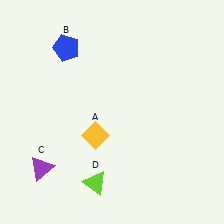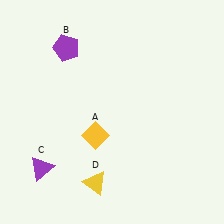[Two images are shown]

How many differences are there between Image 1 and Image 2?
There are 2 differences between the two images.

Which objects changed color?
B changed from blue to purple. D changed from lime to yellow.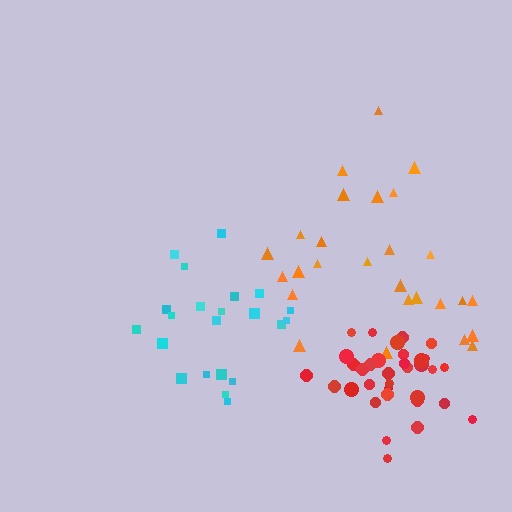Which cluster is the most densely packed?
Red.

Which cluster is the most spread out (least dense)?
Orange.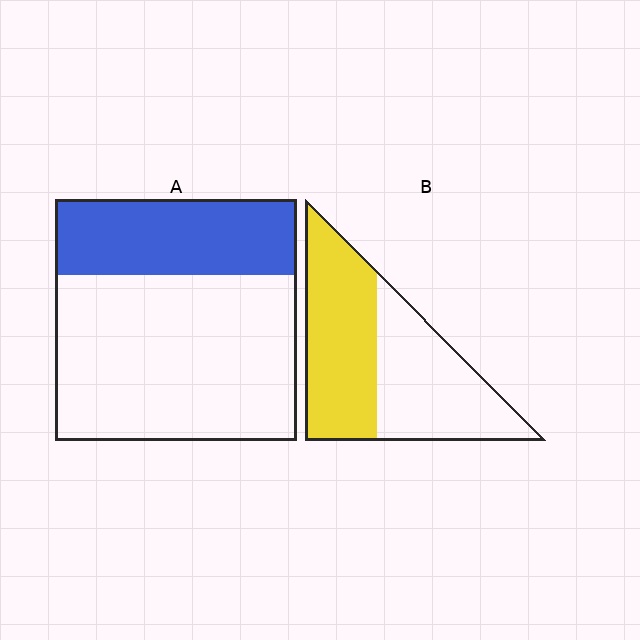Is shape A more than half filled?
No.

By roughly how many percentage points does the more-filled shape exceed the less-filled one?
By roughly 20 percentage points (B over A).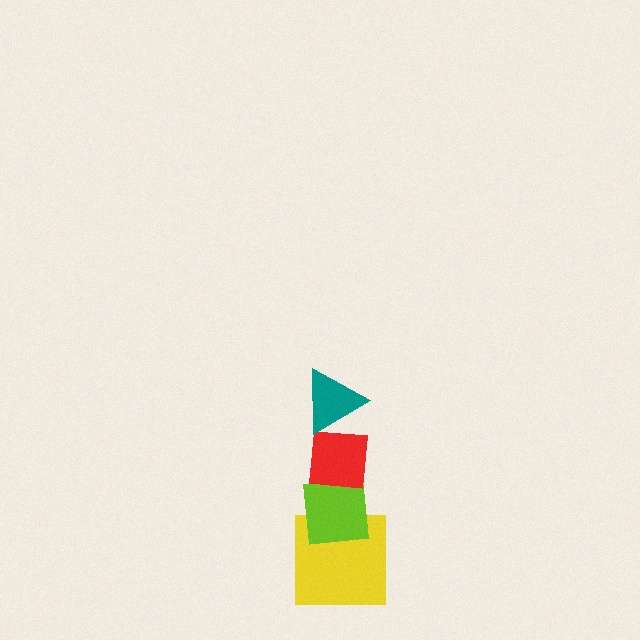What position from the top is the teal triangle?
The teal triangle is 1st from the top.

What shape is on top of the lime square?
The red square is on top of the lime square.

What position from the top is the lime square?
The lime square is 3rd from the top.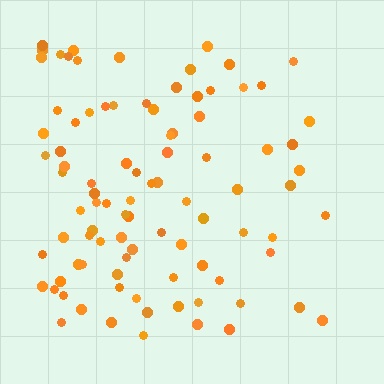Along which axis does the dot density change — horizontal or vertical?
Horizontal.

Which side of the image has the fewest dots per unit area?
The right.